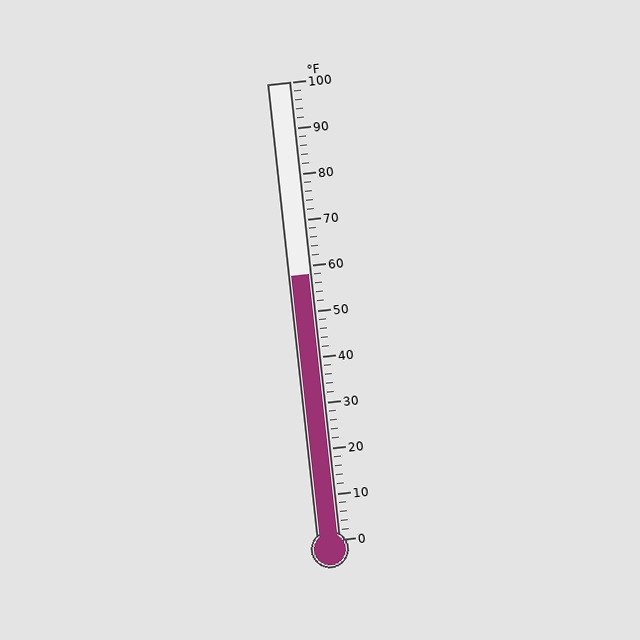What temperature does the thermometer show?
The thermometer shows approximately 58°F.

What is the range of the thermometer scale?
The thermometer scale ranges from 0°F to 100°F.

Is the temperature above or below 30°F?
The temperature is above 30°F.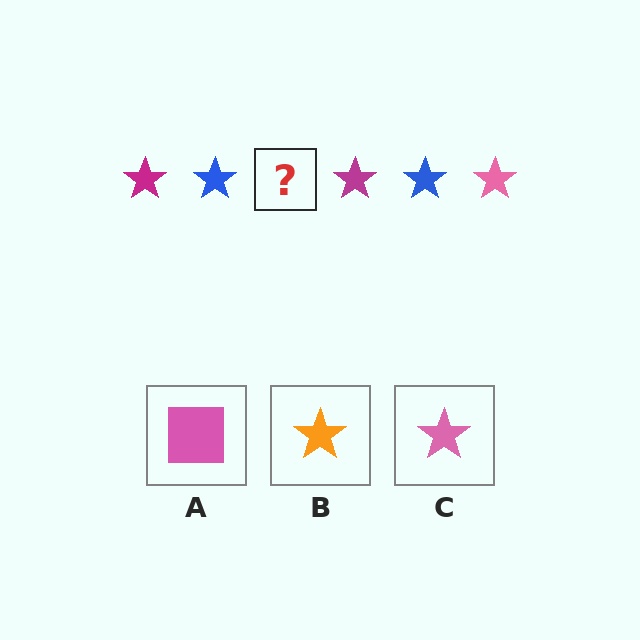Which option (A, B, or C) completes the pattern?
C.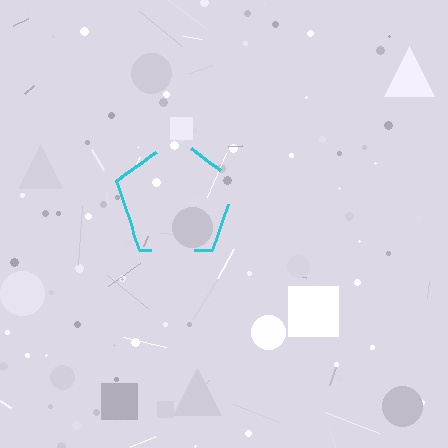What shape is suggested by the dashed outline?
The dashed outline suggests a pentagon.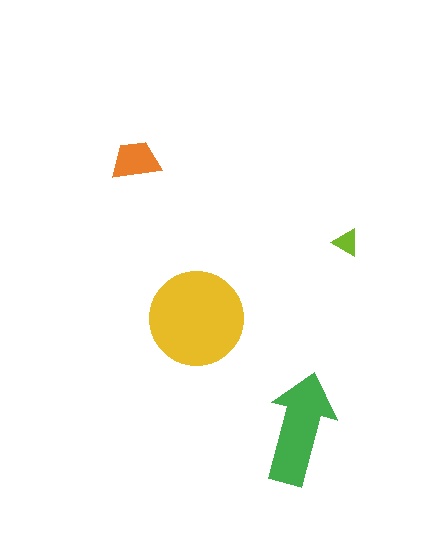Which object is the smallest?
The lime triangle.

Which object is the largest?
The yellow circle.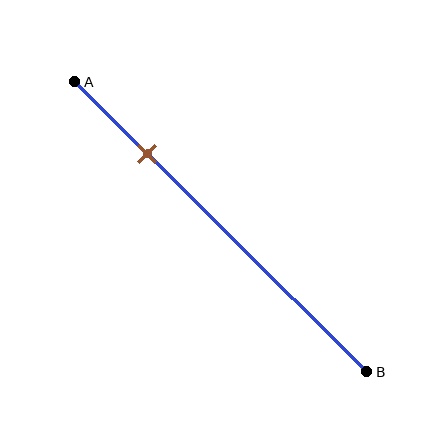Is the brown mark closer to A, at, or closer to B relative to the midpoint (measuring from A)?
The brown mark is closer to point A than the midpoint of segment AB.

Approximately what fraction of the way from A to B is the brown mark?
The brown mark is approximately 25% of the way from A to B.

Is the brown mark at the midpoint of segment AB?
No, the mark is at about 25% from A, not at the 50% midpoint.